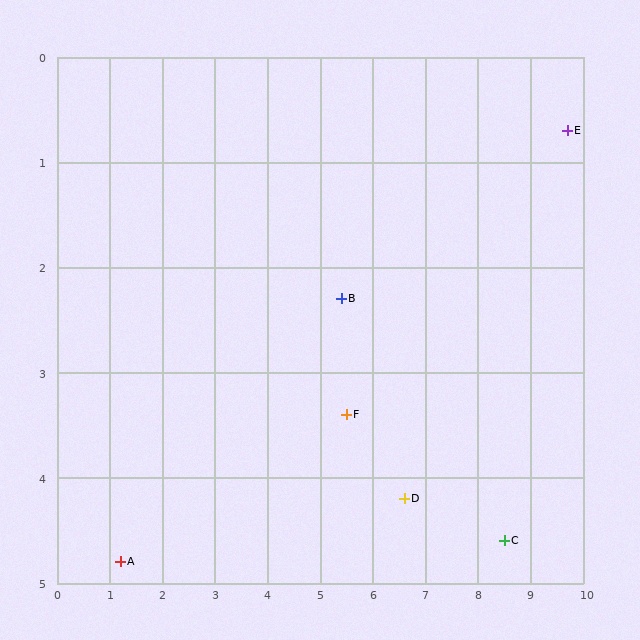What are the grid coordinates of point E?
Point E is at approximately (9.7, 0.7).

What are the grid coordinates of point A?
Point A is at approximately (1.2, 4.8).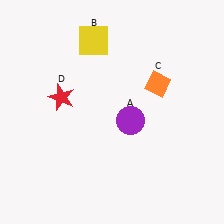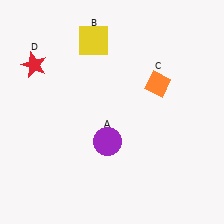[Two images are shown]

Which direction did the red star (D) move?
The red star (D) moved up.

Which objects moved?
The objects that moved are: the purple circle (A), the red star (D).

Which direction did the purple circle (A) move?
The purple circle (A) moved left.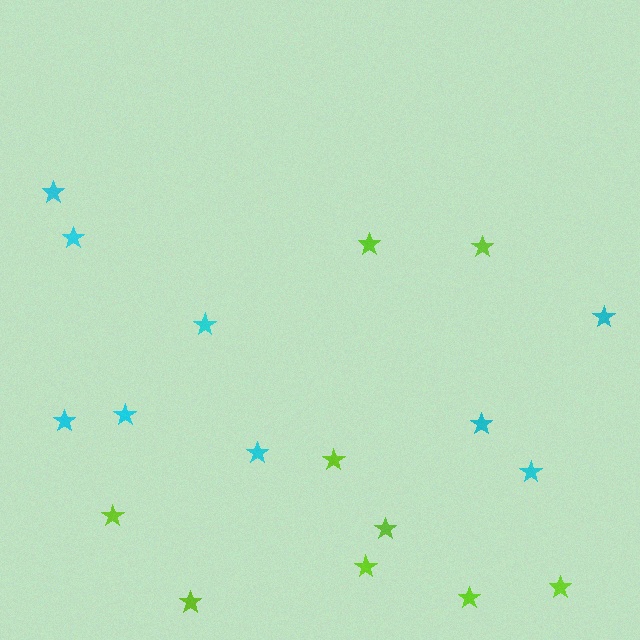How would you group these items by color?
There are 2 groups: one group of cyan stars (9) and one group of lime stars (9).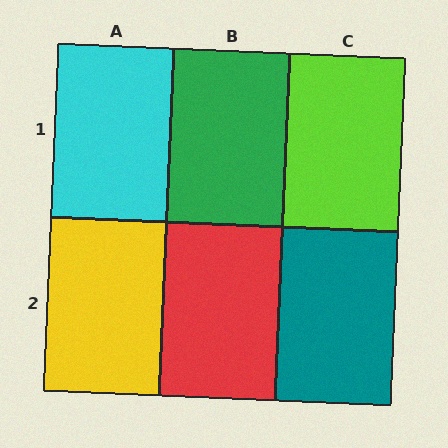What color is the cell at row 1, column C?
Lime.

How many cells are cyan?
1 cell is cyan.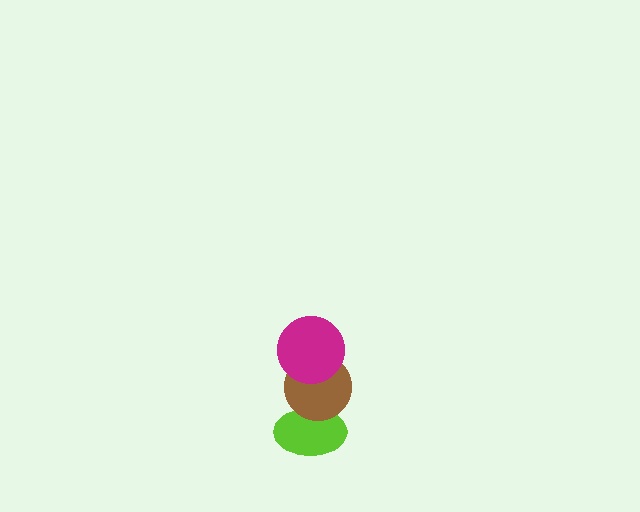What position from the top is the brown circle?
The brown circle is 2nd from the top.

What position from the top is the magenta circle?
The magenta circle is 1st from the top.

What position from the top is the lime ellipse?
The lime ellipse is 3rd from the top.